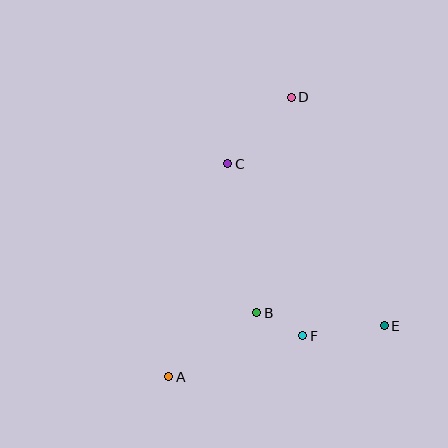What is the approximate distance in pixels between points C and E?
The distance between C and E is approximately 225 pixels.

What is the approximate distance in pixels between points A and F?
The distance between A and F is approximately 141 pixels.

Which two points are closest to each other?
Points B and F are closest to each other.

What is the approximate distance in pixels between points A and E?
The distance between A and E is approximately 222 pixels.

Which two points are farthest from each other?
Points A and D are farthest from each other.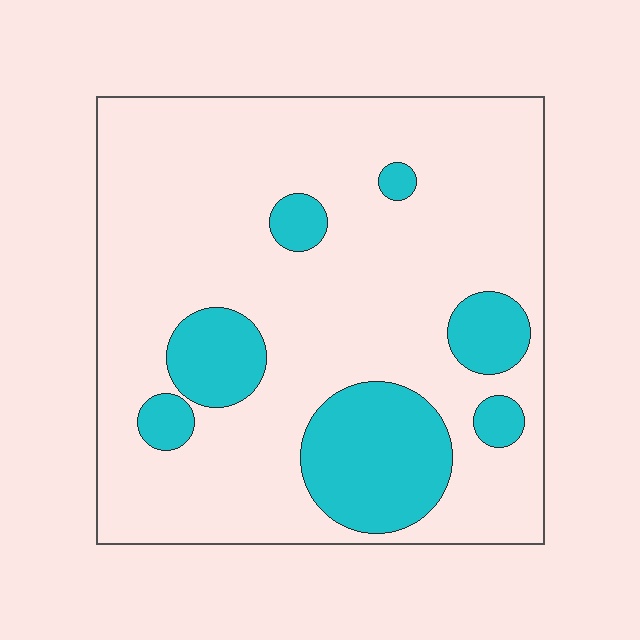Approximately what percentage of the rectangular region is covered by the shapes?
Approximately 20%.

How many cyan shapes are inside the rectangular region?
7.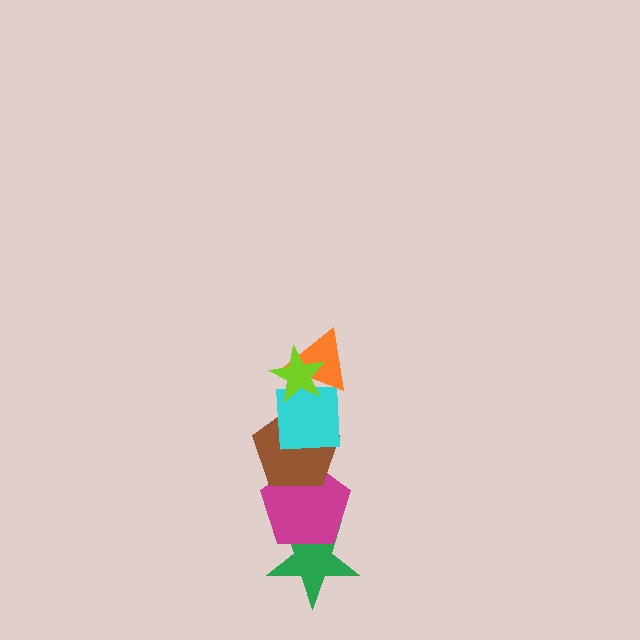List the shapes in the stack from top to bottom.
From top to bottom: the lime star, the orange triangle, the cyan square, the brown pentagon, the magenta pentagon, the green star.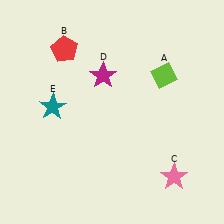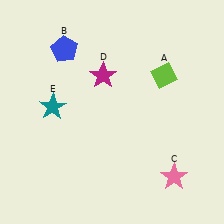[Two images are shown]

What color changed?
The pentagon (B) changed from red in Image 1 to blue in Image 2.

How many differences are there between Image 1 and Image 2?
There is 1 difference between the two images.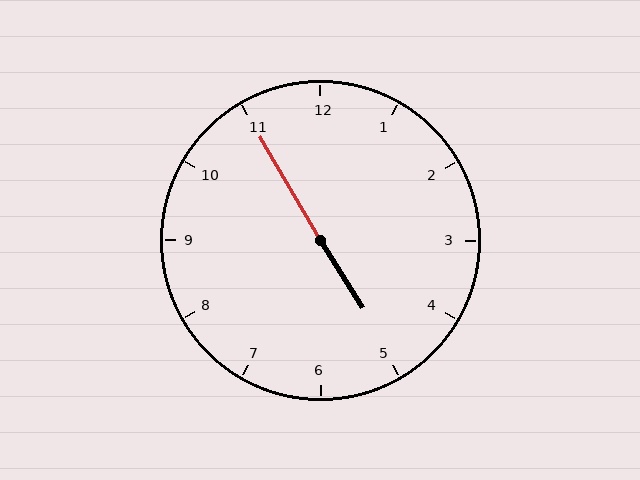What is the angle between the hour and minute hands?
Approximately 178 degrees.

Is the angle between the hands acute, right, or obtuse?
It is obtuse.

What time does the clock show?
4:55.